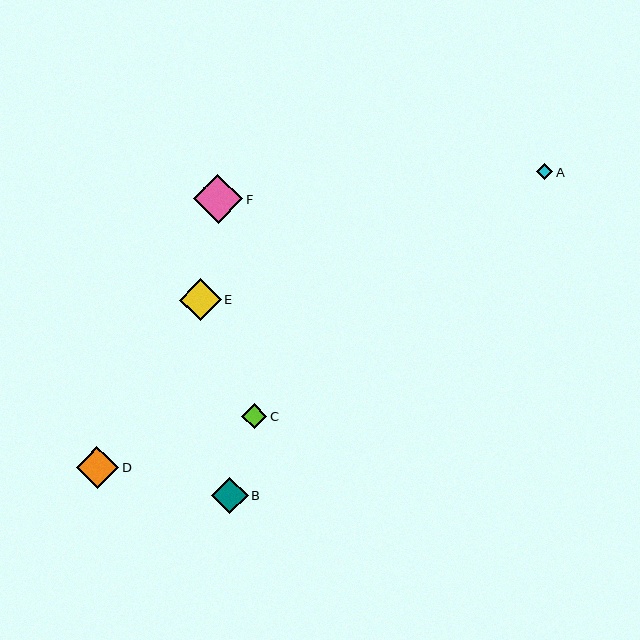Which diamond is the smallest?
Diamond A is the smallest with a size of approximately 16 pixels.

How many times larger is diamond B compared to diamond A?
Diamond B is approximately 2.3 times the size of diamond A.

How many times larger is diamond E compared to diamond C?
Diamond E is approximately 1.7 times the size of diamond C.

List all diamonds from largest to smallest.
From largest to smallest: F, E, D, B, C, A.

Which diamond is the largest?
Diamond F is the largest with a size of approximately 49 pixels.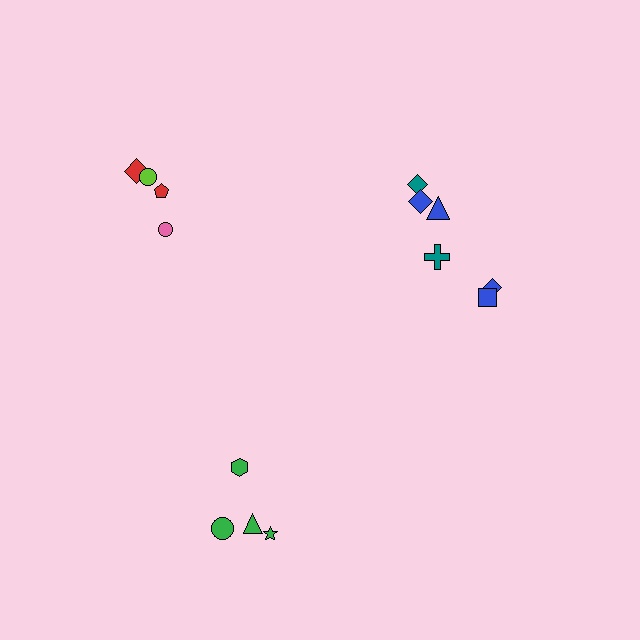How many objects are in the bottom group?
There are 4 objects.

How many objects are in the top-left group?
There are 4 objects.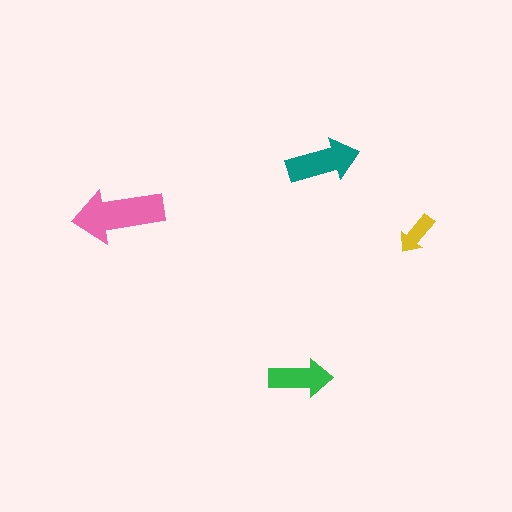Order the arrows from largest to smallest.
the pink one, the teal one, the green one, the yellow one.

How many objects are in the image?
There are 4 objects in the image.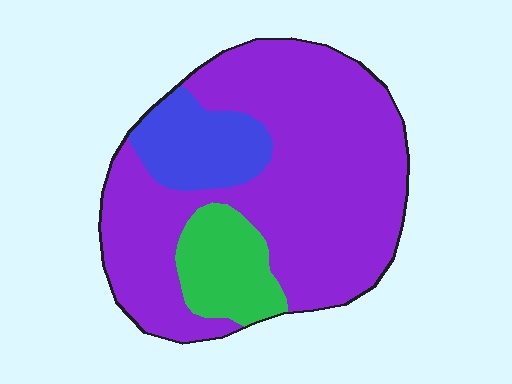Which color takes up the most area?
Purple, at roughly 70%.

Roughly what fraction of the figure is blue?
Blue covers roughly 15% of the figure.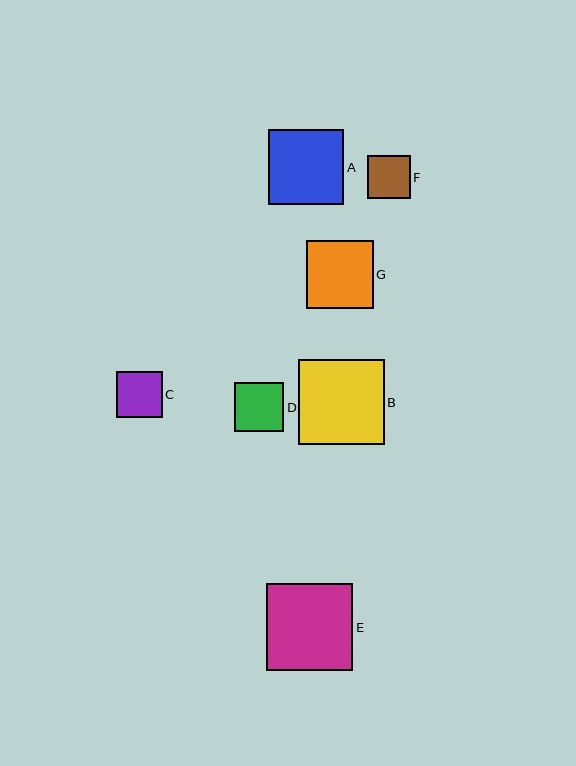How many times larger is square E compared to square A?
Square E is approximately 1.1 times the size of square A.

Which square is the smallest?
Square F is the smallest with a size of approximately 43 pixels.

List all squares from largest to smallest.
From largest to smallest: E, B, A, G, D, C, F.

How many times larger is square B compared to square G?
Square B is approximately 1.3 times the size of square G.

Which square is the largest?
Square E is the largest with a size of approximately 87 pixels.